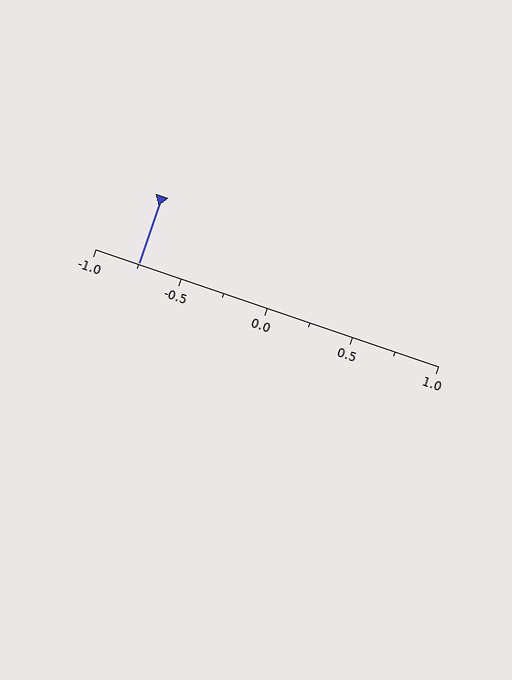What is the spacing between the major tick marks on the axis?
The major ticks are spaced 0.5 apart.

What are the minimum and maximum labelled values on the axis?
The axis runs from -1.0 to 1.0.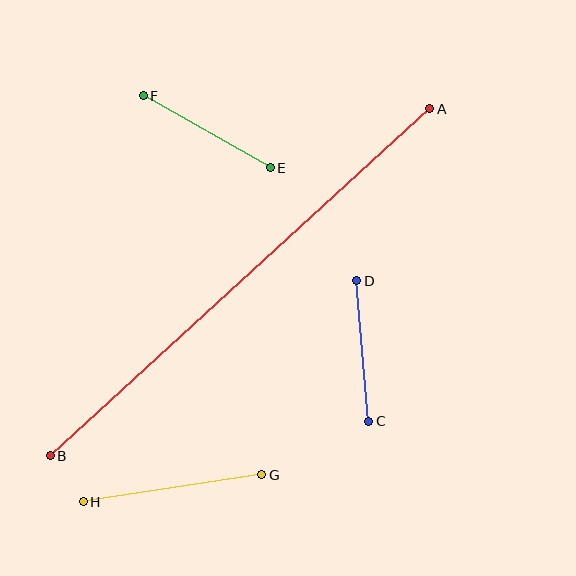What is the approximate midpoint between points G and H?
The midpoint is at approximately (172, 488) pixels.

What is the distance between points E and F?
The distance is approximately 146 pixels.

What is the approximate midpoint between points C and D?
The midpoint is at approximately (363, 351) pixels.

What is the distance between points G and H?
The distance is approximately 181 pixels.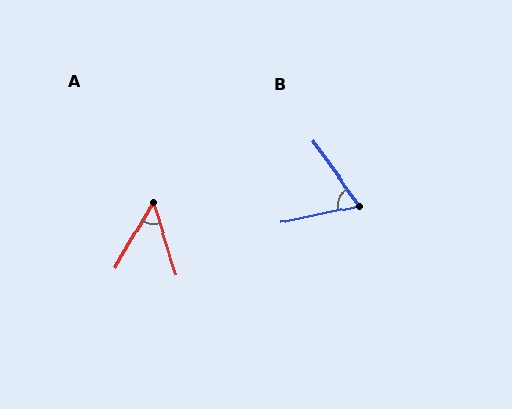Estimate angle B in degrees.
Approximately 66 degrees.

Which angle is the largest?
B, at approximately 66 degrees.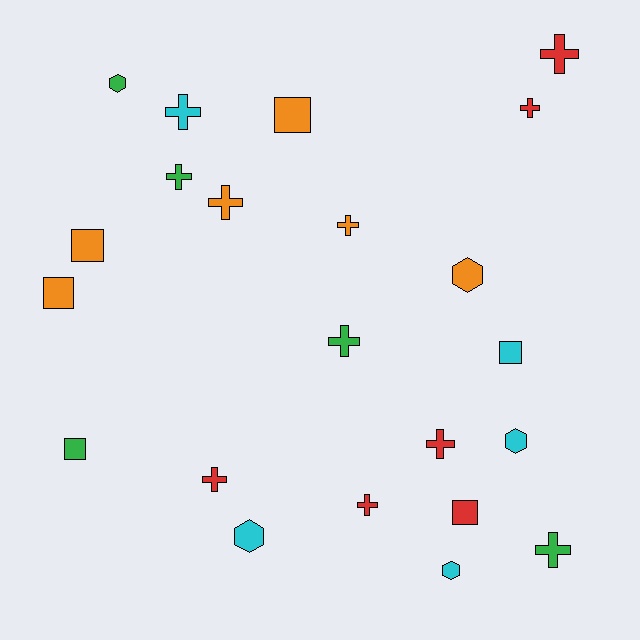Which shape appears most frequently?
Cross, with 11 objects.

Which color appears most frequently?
Orange, with 6 objects.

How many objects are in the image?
There are 22 objects.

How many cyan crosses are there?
There is 1 cyan cross.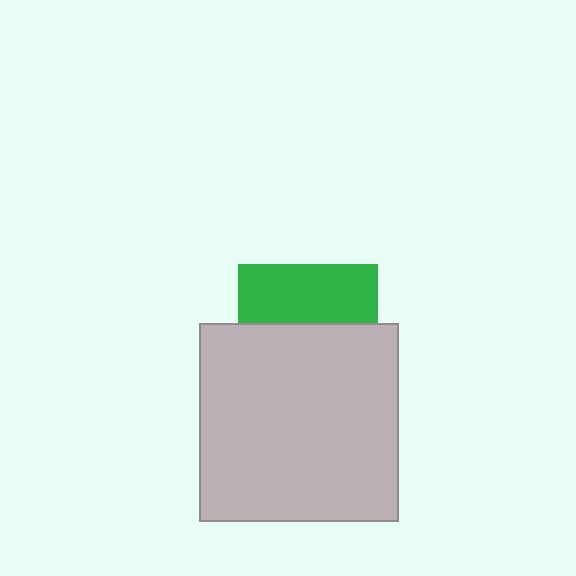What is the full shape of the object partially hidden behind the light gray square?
The partially hidden object is a green square.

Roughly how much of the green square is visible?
A small part of it is visible (roughly 43%).